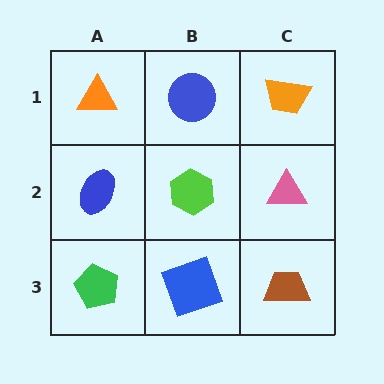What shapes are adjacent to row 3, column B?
A lime hexagon (row 2, column B), a green pentagon (row 3, column A), a brown trapezoid (row 3, column C).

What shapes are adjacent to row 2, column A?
An orange triangle (row 1, column A), a green pentagon (row 3, column A), a lime hexagon (row 2, column B).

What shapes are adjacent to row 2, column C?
An orange trapezoid (row 1, column C), a brown trapezoid (row 3, column C), a lime hexagon (row 2, column B).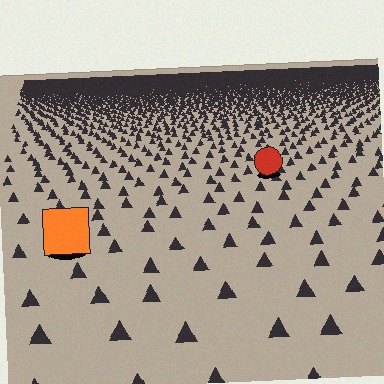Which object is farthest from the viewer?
The red circle is farthest from the viewer. It appears smaller and the ground texture around it is denser.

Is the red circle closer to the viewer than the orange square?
No. The orange square is closer — you can tell from the texture gradient: the ground texture is coarser near it.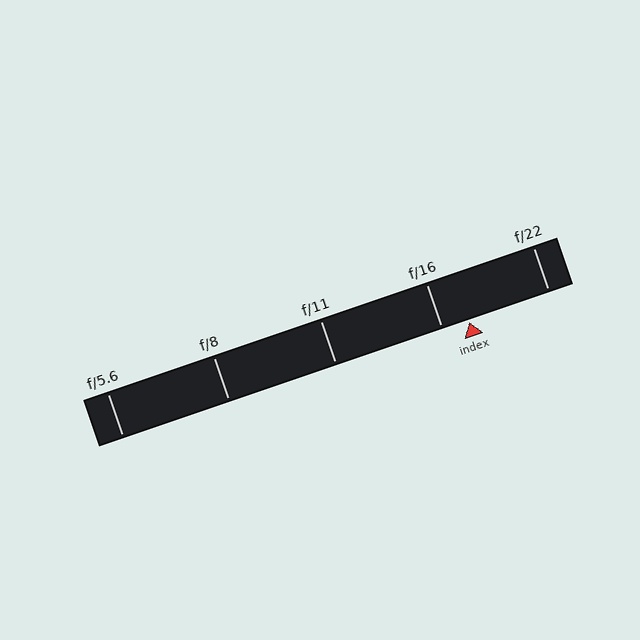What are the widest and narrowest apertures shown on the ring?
The widest aperture shown is f/5.6 and the narrowest is f/22.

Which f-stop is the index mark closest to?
The index mark is closest to f/16.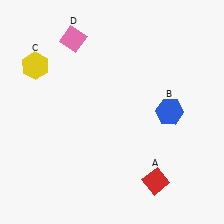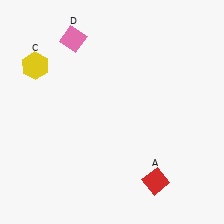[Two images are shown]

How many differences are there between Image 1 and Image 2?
There is 1 difference between the two images.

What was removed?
The blue hexagon (B) was removed in Image 2.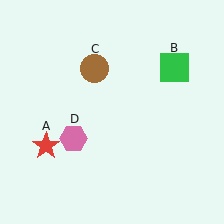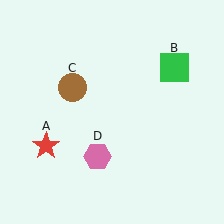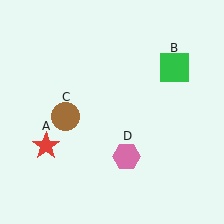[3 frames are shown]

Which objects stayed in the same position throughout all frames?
Red star (object A) and green square (object B) remained stationary.